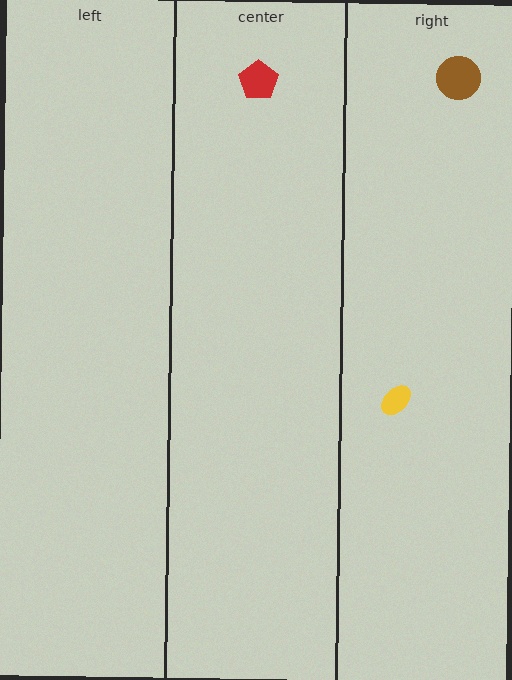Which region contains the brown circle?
The right region.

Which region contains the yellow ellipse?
The right region.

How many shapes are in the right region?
2.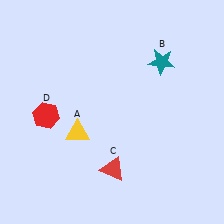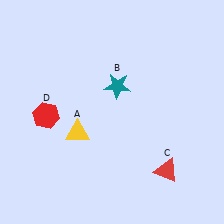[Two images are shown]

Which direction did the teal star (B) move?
The teal star (B) moved left.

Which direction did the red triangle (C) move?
The red triangle (C) moved right.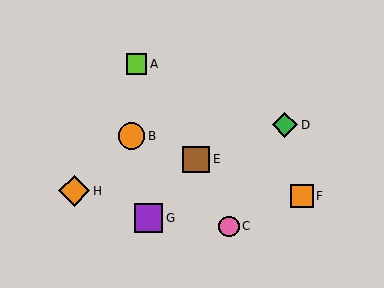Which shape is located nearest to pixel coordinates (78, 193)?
The orange diamond (labeled H) at (74, 191) is nearest to that location.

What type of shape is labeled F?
Shape F is an orange square.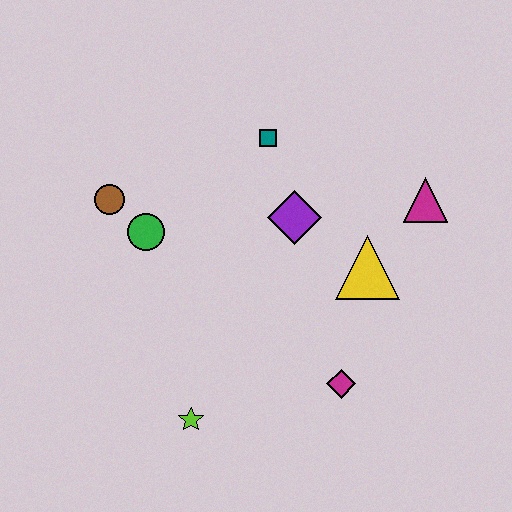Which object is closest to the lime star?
The magenta diamond is closest to the lime star.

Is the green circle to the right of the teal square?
No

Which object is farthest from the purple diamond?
The lime star is farthest from the purple diamond.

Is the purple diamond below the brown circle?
Yes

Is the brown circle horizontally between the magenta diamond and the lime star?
No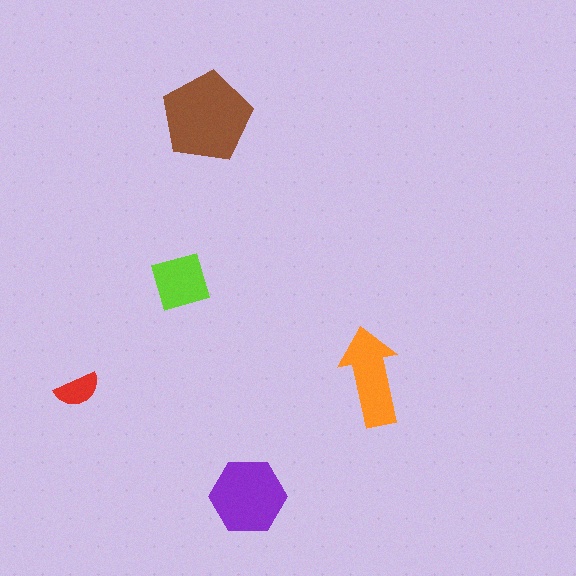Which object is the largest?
The brown pentagon.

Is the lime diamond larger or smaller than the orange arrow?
Smaller.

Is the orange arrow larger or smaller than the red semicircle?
Larger.